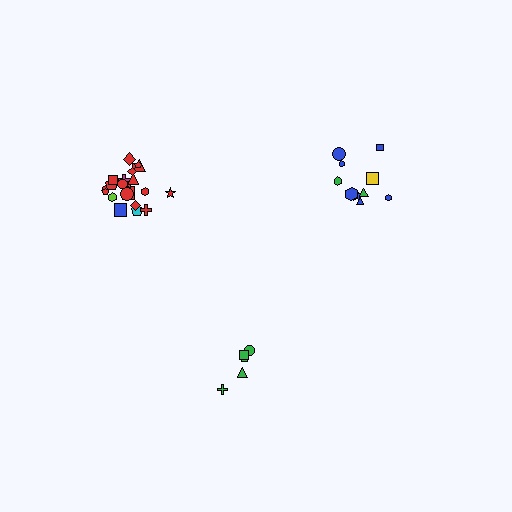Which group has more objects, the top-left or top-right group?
The top-left group.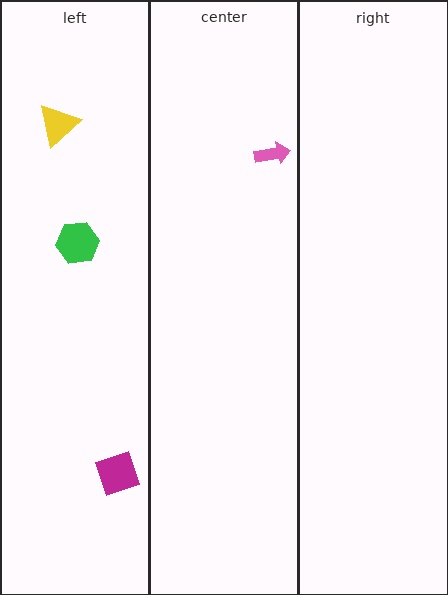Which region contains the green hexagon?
The left region.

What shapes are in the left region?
The green hexagon, the magenta diamond, the yellow triangle.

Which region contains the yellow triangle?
The left region.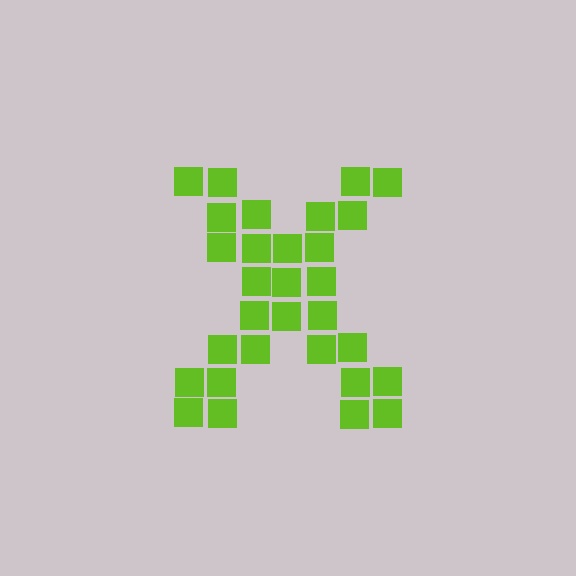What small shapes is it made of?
It is made of small squares.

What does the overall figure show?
The overall figure shows the letter X.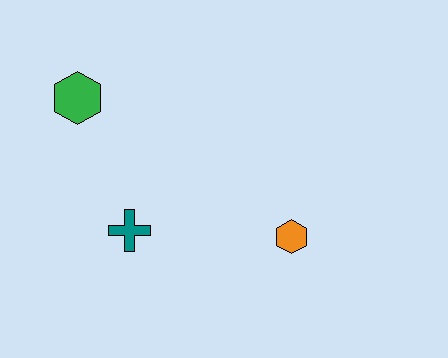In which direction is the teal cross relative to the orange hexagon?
The teal cross is to the left of the orange hexagon.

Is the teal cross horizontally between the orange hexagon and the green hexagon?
Yes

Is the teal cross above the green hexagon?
No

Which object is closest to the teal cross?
The green hexagon is closest to the teal cross.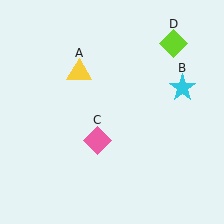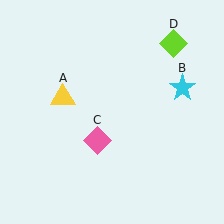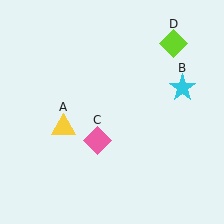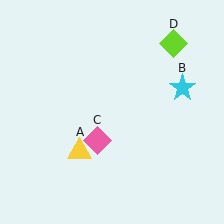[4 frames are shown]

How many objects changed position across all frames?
1 object changed position: yellow triangle (object A).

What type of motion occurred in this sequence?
The yellow triangle (object A) rotated counterclockwise around the center of the scene.